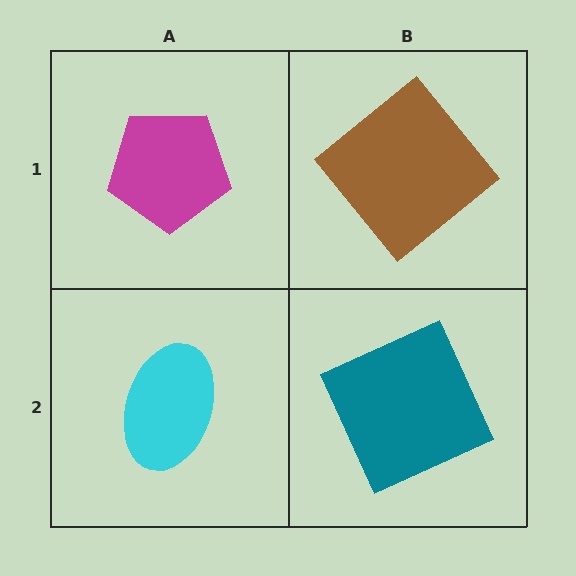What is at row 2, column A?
A cyan ellipse.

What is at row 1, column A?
A magenta pentagon.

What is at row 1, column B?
A brown diamond.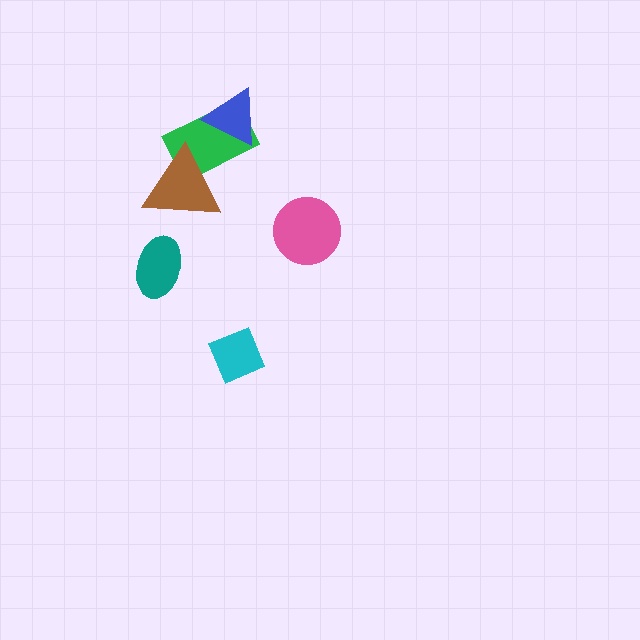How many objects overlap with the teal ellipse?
0 objects overlap with the teal ellipse.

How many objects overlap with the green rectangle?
2 objects overlap with the green rectangle.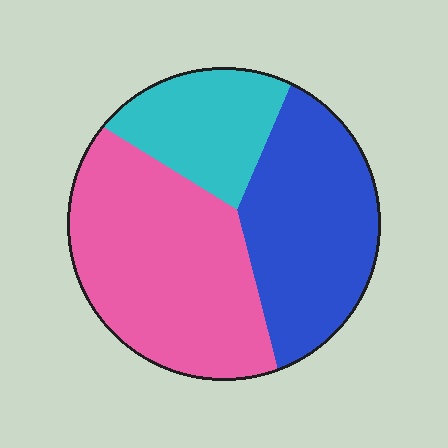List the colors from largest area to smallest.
From largest to smallest: pink, blue, cyan.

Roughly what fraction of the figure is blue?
Blue takes up about one third (1/3) of the figure.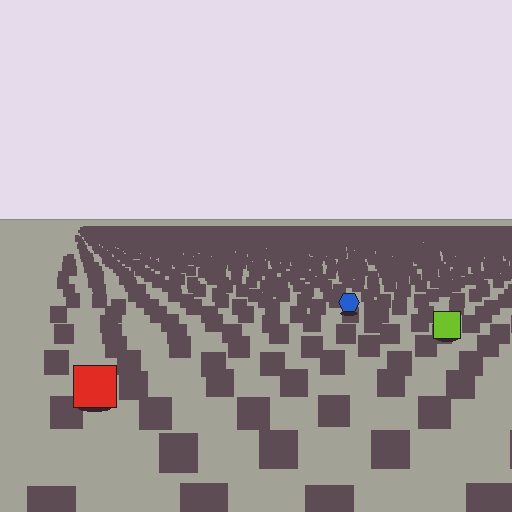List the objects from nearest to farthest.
From nearest to farthest: the red square, the lime square, the blue hexagon.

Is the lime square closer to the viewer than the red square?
No. The red square is closer — you can tell from the texture gradient: the ground texture is coarser near it.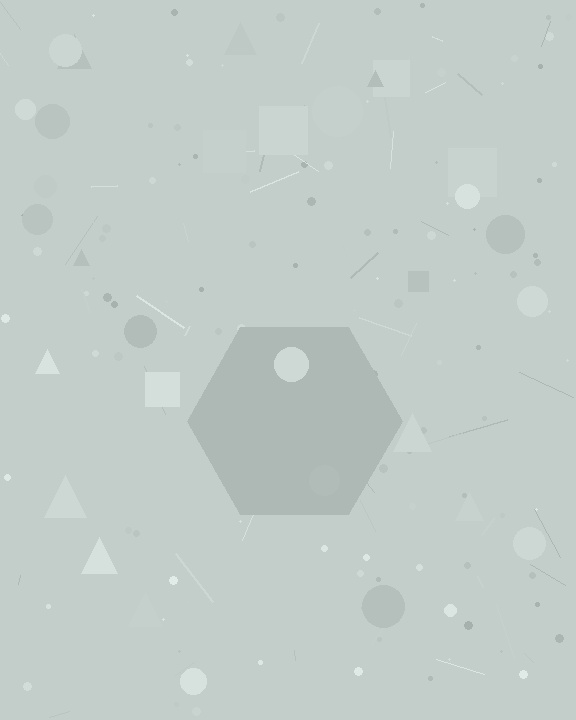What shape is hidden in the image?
A hexagon is hidden in the image.